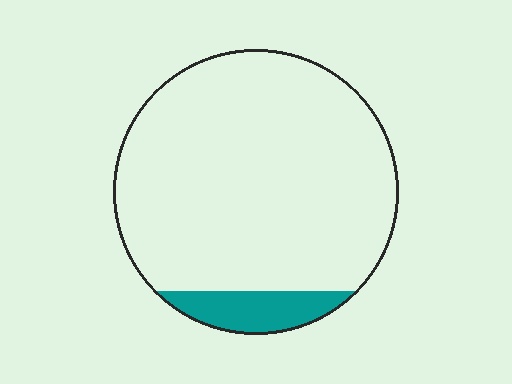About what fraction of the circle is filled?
About one tenth (1/10).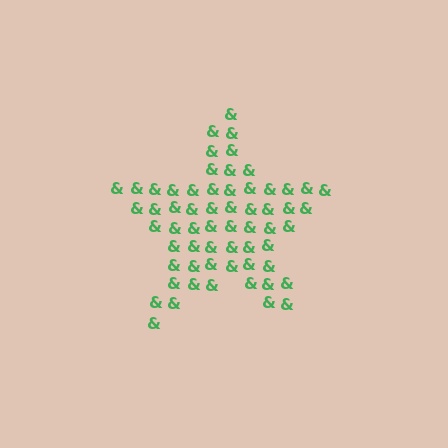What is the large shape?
The large shape is a star.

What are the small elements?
The small elements are ampersands.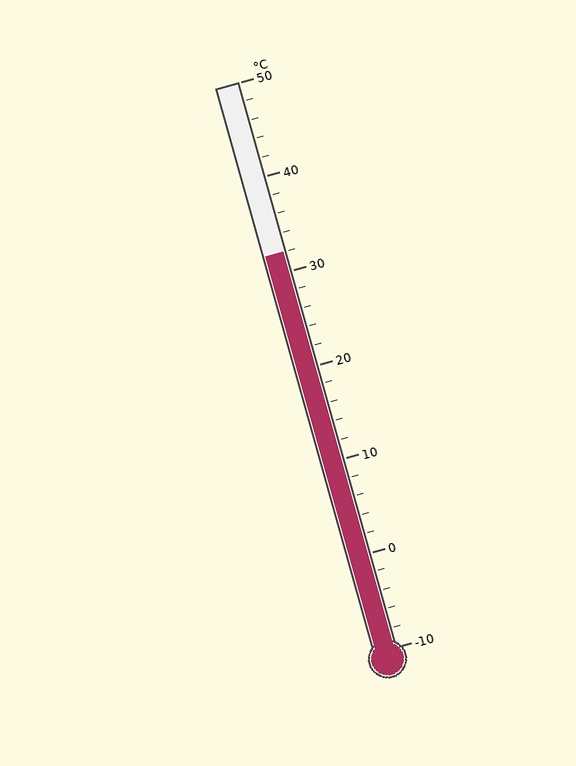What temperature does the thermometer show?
The thermometer shows approximately 32°C.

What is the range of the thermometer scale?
The thermometer scale ranges from -10°C to 50°C.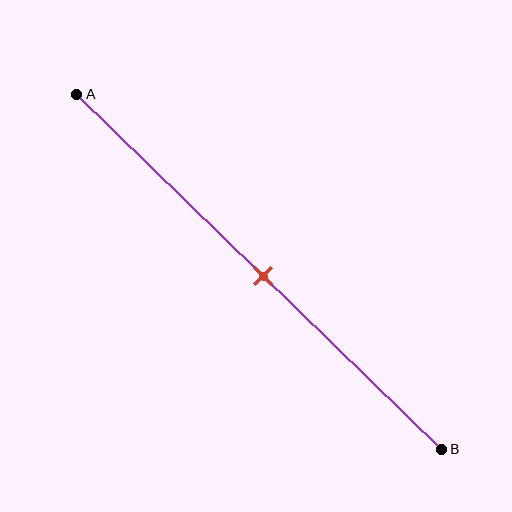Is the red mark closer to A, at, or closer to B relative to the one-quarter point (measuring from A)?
The red mark is closer to point B than the one-quarter point of segment AB.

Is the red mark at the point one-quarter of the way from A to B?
No, the mark is at about 50% from A, not at the 25% one-quarter point.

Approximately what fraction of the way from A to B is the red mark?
The red mark is approximately 50% of the way from A to B.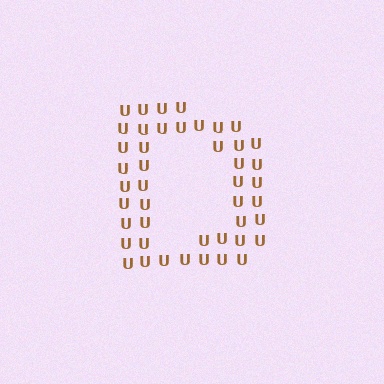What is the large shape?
The large shape is the letter D.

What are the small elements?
The small elements are letter U's.